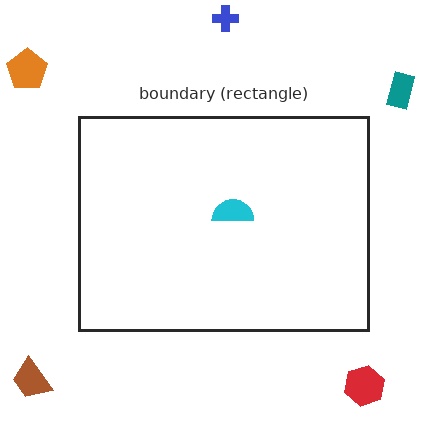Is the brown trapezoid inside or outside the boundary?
Outside.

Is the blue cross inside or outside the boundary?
Outside.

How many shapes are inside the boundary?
1 inside, 5 outside.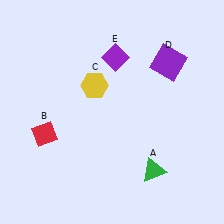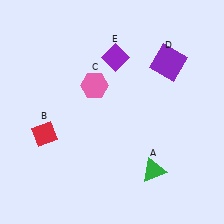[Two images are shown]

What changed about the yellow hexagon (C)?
In Image 1, C is yellow. In Image 2, it changed to pink.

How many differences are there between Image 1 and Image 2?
There is 1 difference between the two images.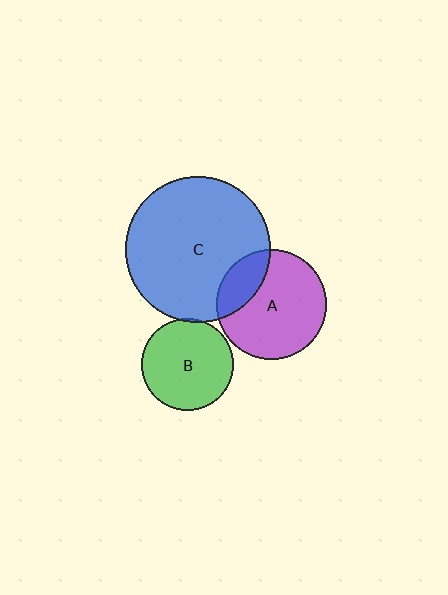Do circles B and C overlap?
Yes.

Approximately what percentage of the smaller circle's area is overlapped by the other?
Approximately 5%.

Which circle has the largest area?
Circle C (blue).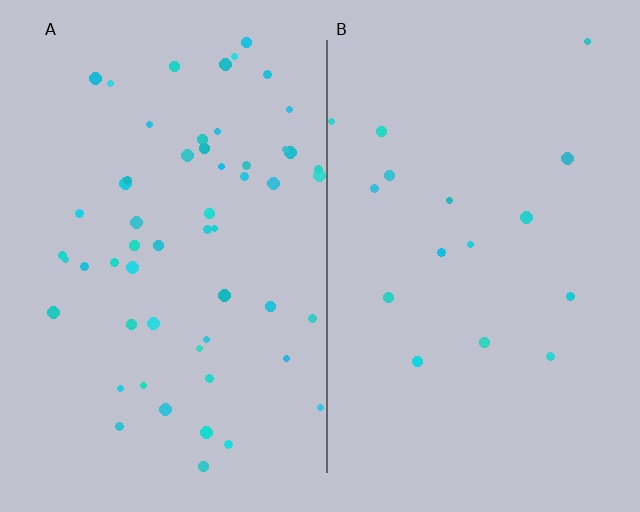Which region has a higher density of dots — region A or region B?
A (the left).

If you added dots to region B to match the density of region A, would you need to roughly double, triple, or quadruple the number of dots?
Approximately triple.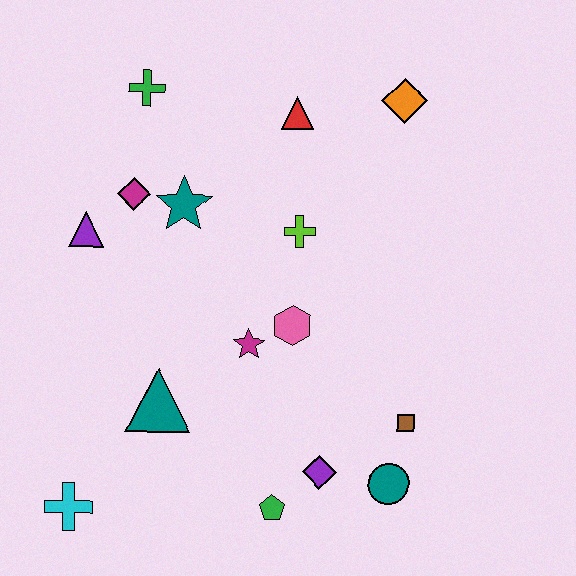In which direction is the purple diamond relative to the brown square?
The purple diamond is to the left of the brown square.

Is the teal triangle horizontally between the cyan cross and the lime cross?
Yes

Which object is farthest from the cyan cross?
The orange diamond is farthest from the cyan cross.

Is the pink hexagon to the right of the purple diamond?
No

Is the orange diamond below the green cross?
Yes